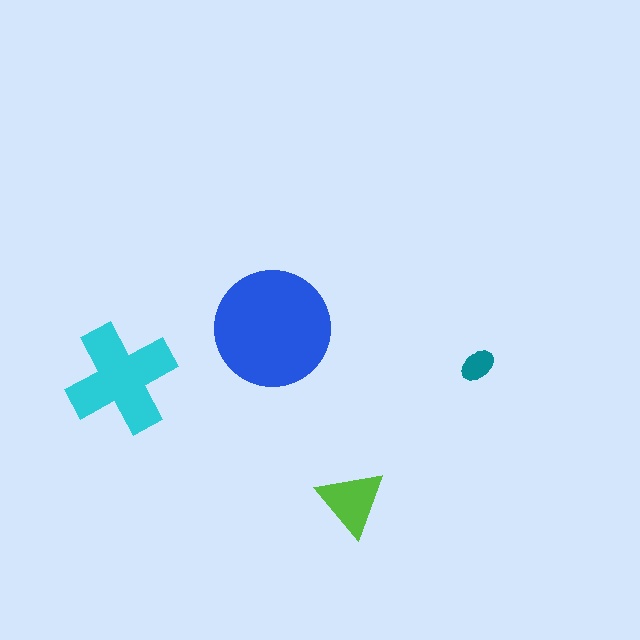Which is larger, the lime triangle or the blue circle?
The blue circle.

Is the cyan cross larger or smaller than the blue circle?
Smaller.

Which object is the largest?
The blue circle.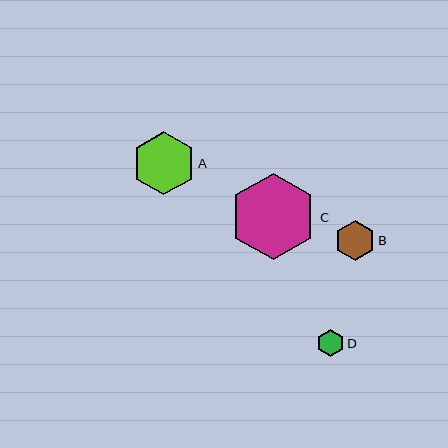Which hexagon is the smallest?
Hexagon D is the smallest with a size of approximately 27 pixels.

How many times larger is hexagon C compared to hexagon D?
Hexagon C is approximately 3.2 times the size of hexagon D.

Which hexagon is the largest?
Hexagon C is the largest with a size of approximately 87 pixels.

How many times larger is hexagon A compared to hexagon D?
Hexagon A is approximately 2.3 times the size of hexagon D.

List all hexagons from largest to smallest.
From largest to smallest: C, A, B, D.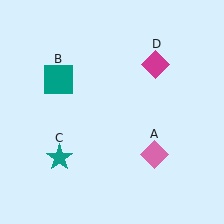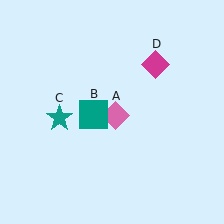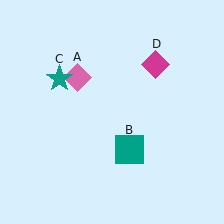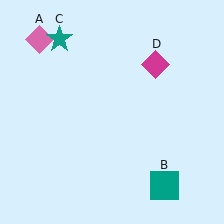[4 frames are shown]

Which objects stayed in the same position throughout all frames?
Magenta diamond (object D) remained stationary.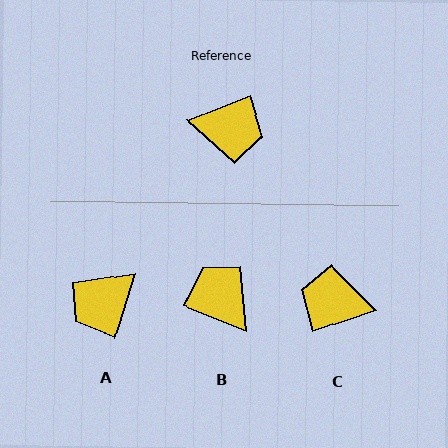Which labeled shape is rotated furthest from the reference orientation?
C, about 177 degrees away.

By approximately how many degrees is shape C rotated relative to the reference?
Approximately 177 degrees counter-clockwise.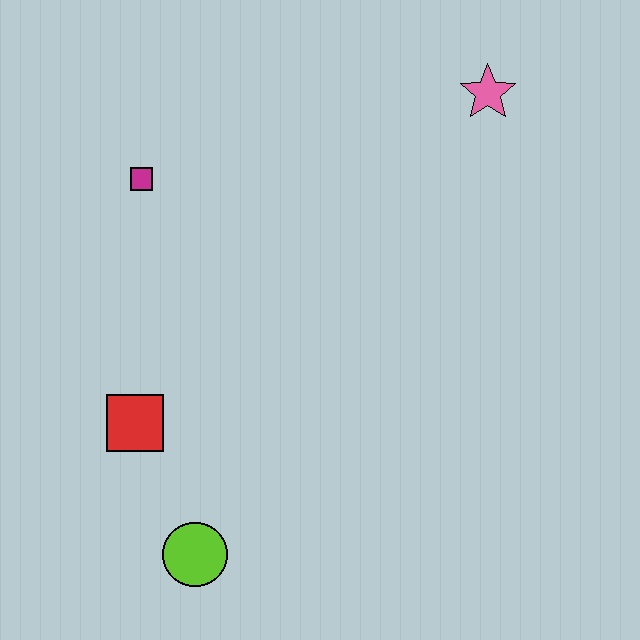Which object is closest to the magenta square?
The red square is closest to the magenta square.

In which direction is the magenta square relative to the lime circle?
The magenta square is above the lime circle.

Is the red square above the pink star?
No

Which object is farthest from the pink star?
The lime circle is farthest from the pink star.